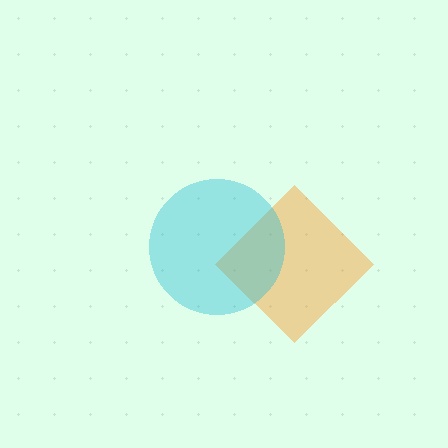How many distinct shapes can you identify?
There are 2 distinct shapes: an orange diamond, a cyan circle.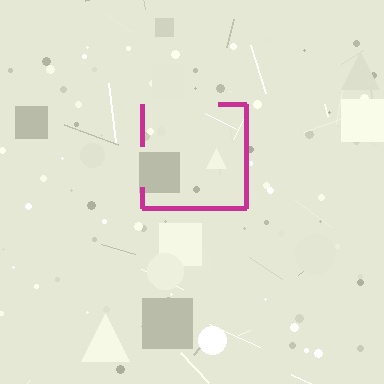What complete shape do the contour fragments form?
The contour fragments form a square.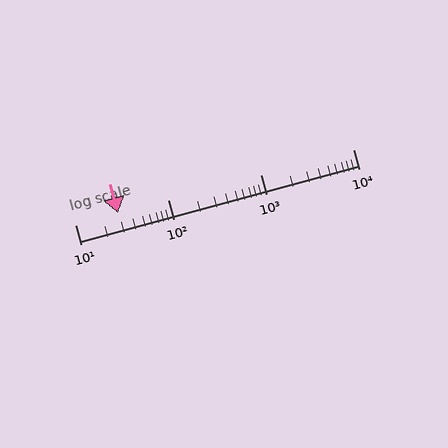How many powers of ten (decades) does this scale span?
The scale spans 3 decades, from 10 to 10000.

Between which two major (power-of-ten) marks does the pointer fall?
The pointer is between 10 and 100.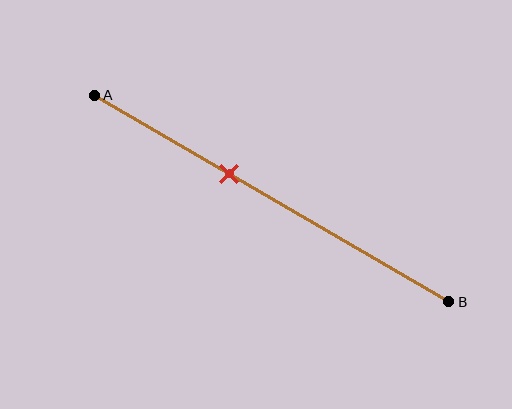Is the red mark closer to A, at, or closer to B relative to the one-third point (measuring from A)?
The red mark is closer to point B than the one-third point of segment AB.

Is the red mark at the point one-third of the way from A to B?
No, the mark is at about 40% from A, not at the 33% one-third point.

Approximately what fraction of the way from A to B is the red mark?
The red mark is approximately 40% of the way from A to B.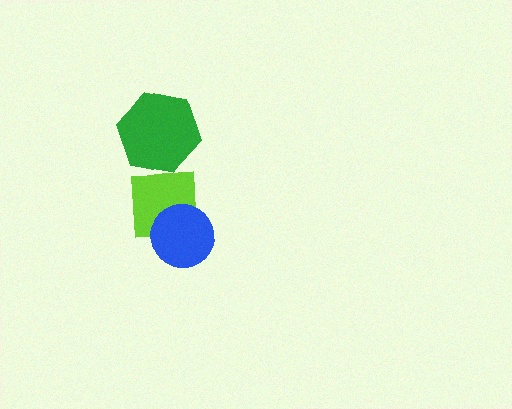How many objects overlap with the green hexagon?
1 object overlaps with the green hexagon.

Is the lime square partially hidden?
Yes, it is partially covered by another shape.